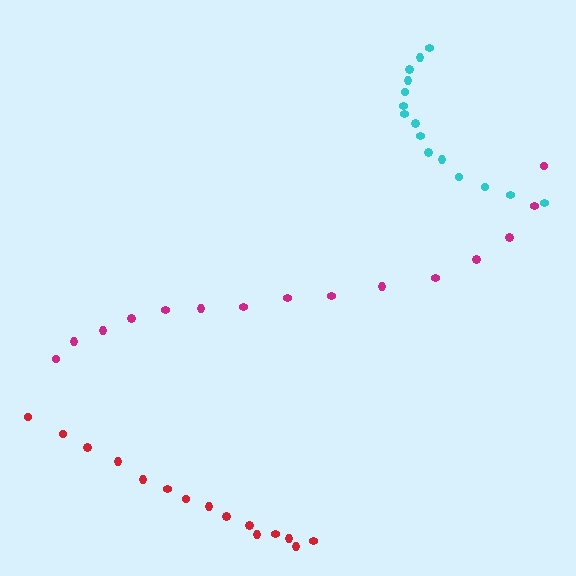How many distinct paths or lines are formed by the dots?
There are 3 distinct paths.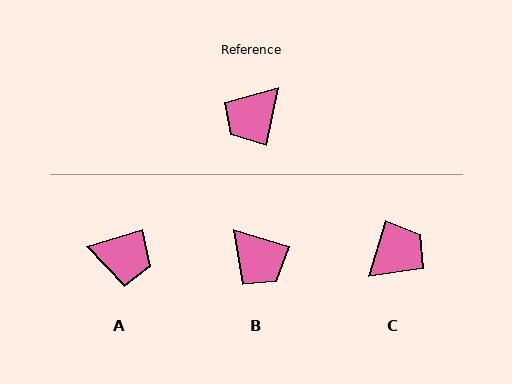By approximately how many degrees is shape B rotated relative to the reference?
Approximately 85 degrees counter-clockwise.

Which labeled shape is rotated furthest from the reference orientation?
C, about 174 degrees away.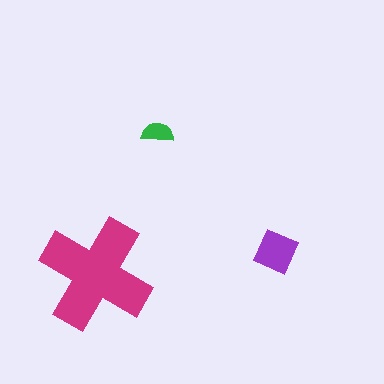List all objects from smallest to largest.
The green semicircle, the purple diamond, the magenta cross.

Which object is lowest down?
The magenta cross is bottommost.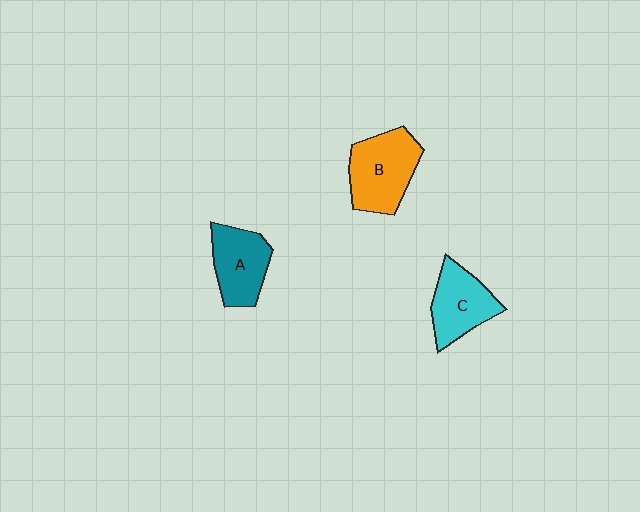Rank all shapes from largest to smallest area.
From largest to smallest: B (orange), C (cyan), A (teal).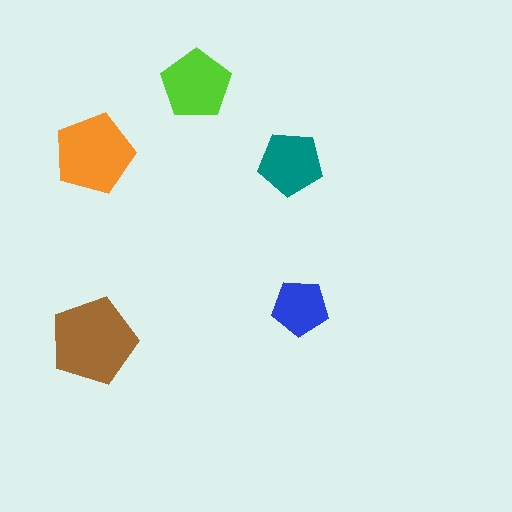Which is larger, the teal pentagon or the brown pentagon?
The brown one.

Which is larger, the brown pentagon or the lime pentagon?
The brown one.